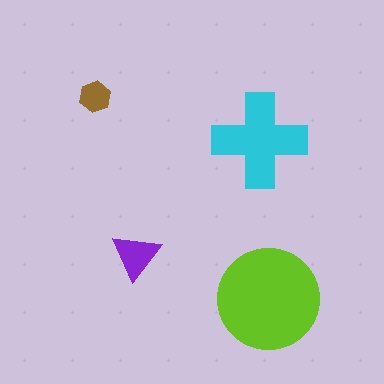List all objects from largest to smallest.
The lime circle, the cyan cross, the purple triangle, the brown hexagon.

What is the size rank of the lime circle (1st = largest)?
1st.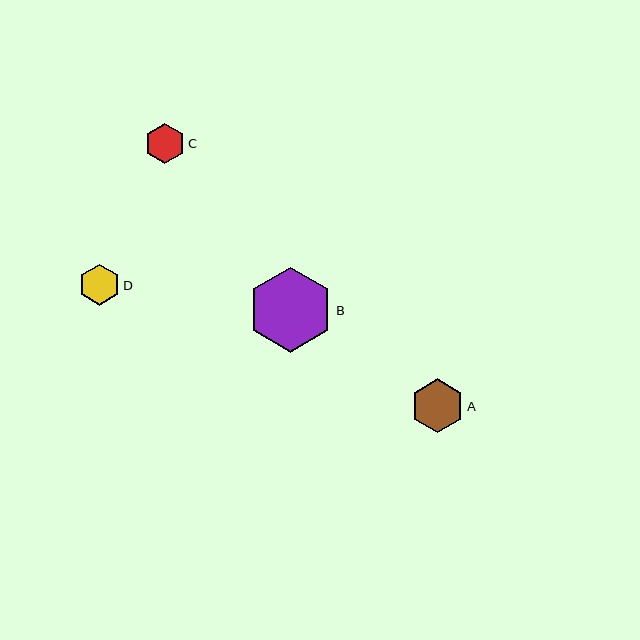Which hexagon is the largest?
Hexagon B is the largest with a size of approximately 85 pixels.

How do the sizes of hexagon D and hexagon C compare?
Hexagon D and hexagon C are approximately the same size.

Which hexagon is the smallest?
Hexagon C is the smallest with a size of approximately 40 pixels.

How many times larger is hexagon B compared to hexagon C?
Hexagon B is approximately 2.1 times the size of hexagon C.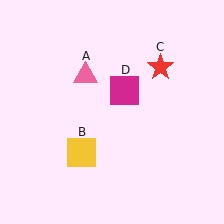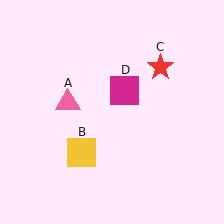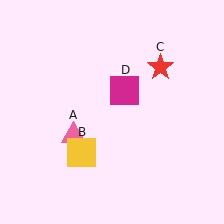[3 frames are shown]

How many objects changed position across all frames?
1 object changed position: pink triangle (object A).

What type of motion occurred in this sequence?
The pink triangle (object A) rotated counterclockwise around the center of the scene.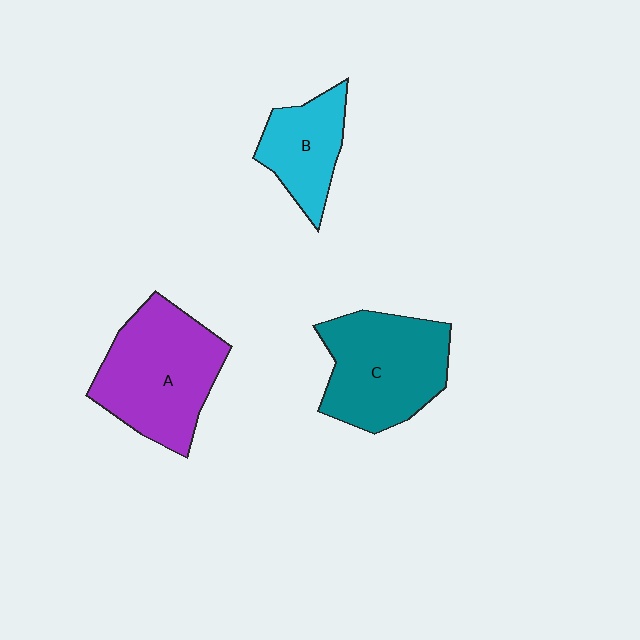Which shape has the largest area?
Shape A (purple).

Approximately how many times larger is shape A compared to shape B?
Approximately 1.8 times.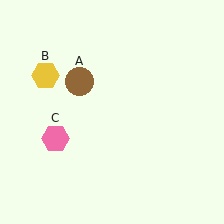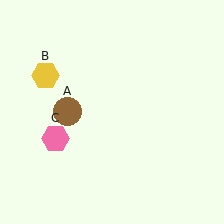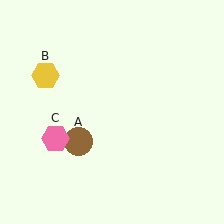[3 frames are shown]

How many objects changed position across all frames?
1 object changed position: brown circle (object A).